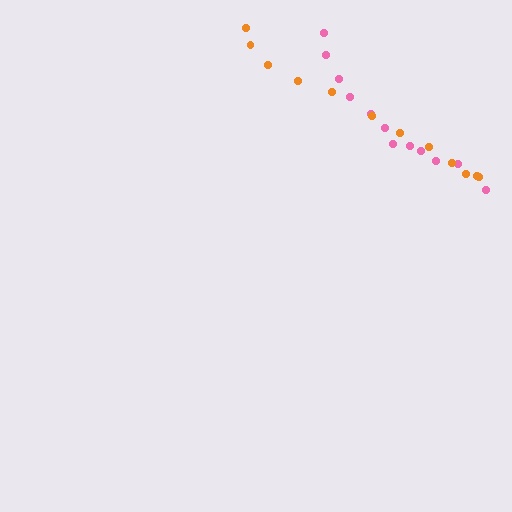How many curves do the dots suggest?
There are 2 distinct paths.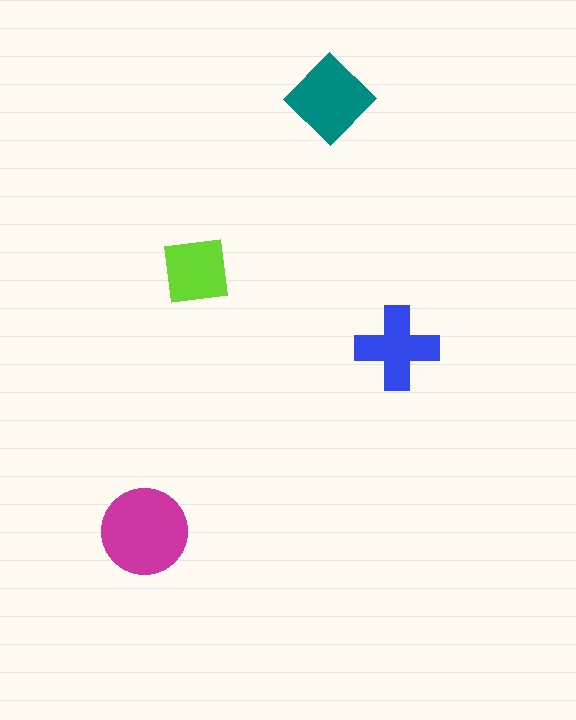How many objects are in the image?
There are 4 objects in the image.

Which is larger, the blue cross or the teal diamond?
The teal diamond.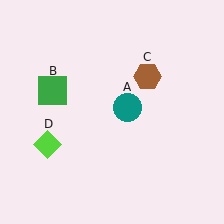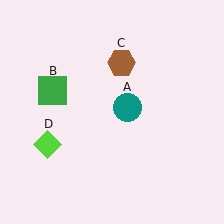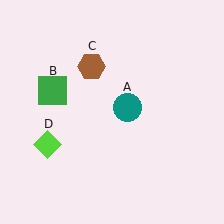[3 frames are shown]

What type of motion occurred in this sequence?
The brown hexagon (object C) rotated counterclockwise around the center of the scene.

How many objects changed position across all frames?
1 object changed position: brown hexagon (object C).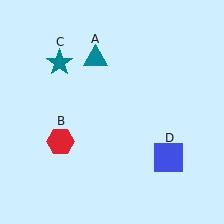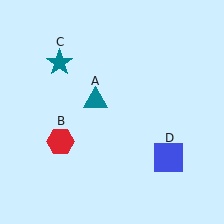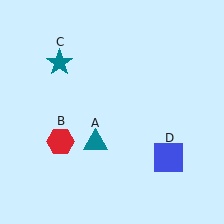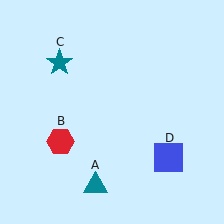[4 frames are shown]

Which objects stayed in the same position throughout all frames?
Red hexagon (object B) and teal star (object C) and blue square (object D) remained stationary.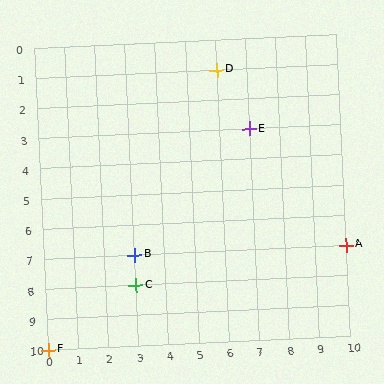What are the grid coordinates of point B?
Point B is at grid coordinates (3, 7).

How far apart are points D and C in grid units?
Points D and C are 3 columns and 7 rows apart (about 7.6 grid units diagonally).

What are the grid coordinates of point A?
Point A is at grid coordinates (10, 7).